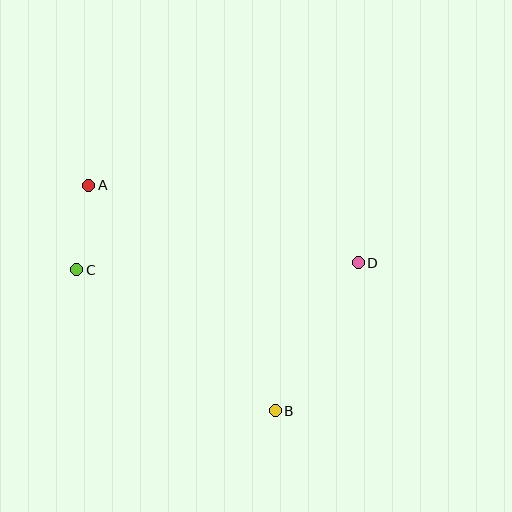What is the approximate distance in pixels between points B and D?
The distance between B and D is approximately 170 pixels.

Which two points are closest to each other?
Points A and C are closest to each other.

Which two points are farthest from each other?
Points A and B are farthest from each other.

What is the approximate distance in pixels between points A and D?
The distance between A and D is approximately 281 pixels.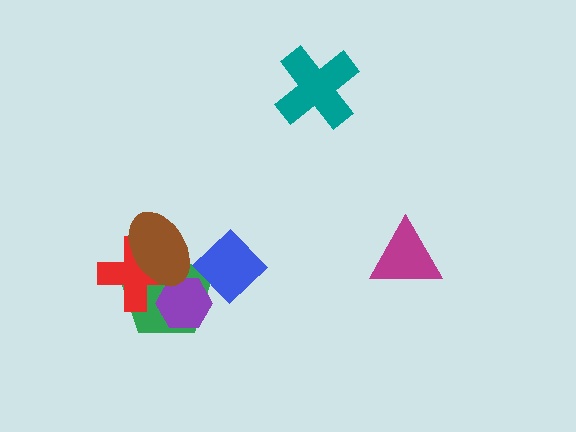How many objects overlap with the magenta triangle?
0 objects overlap with the magenta triangle.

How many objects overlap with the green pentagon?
4 objects overlap with the green pentagon.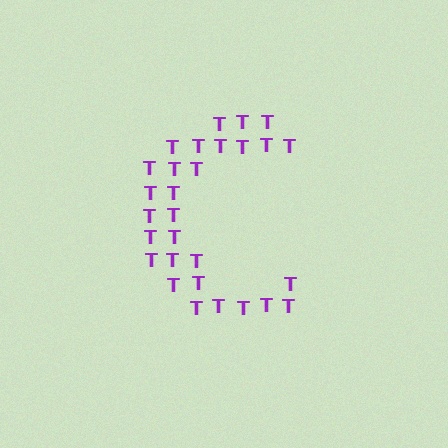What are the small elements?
The small elements are letter T's.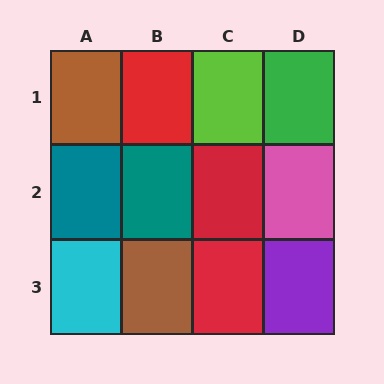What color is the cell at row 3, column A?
Cyan.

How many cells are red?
3 cells are red.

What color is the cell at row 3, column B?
Brown.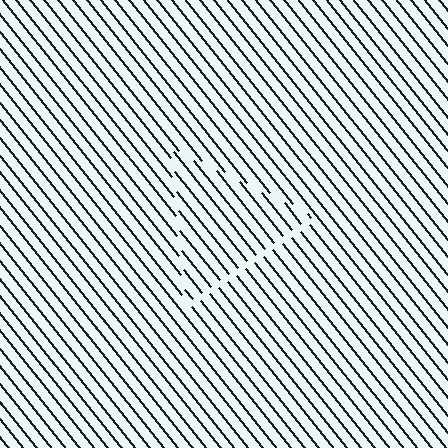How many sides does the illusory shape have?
3 sides — the line-ends trace a triangle.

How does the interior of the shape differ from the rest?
The interior of the shape contains the same grating, shifted by half a period — the contour is defined by the phase discontinuity where line-ends from the inner and outer gratings abut.